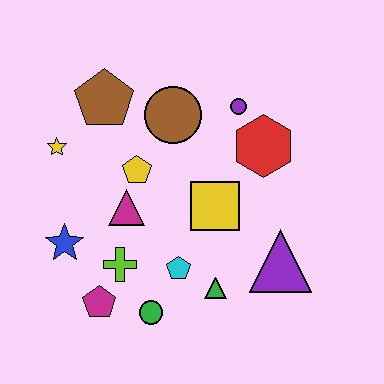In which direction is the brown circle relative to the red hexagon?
The brown circle is to the left of the red hexagon.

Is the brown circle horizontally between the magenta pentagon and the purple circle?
Yes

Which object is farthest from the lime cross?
The purple circle is farthest from the lime cross.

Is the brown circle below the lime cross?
No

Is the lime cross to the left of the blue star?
No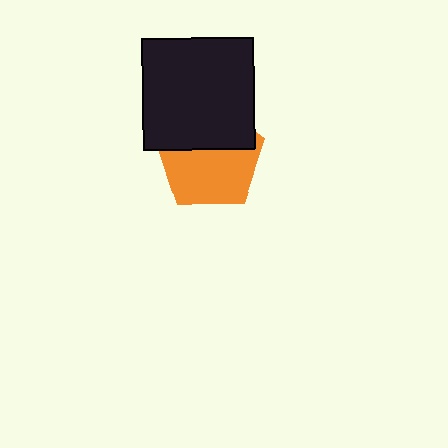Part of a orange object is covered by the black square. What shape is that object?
It is a pentagon.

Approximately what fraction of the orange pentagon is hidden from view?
Roughly 40% of the orange pentagon is hidden behind the black square.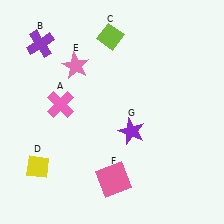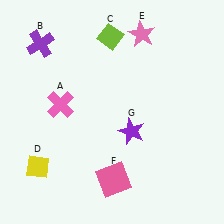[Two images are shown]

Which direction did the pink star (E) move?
The pink star (E) moved right.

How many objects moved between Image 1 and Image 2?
1 object moved between the two images.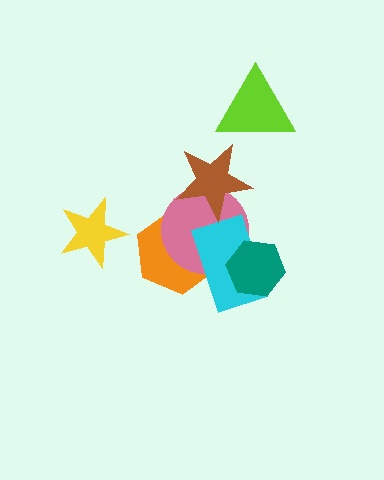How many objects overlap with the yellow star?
0 objects overlap with the yellow star.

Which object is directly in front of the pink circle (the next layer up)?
The cyan rectangle is directly in front of the pink circle.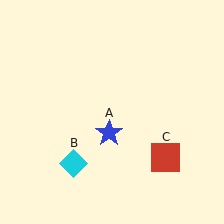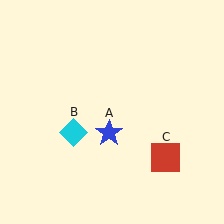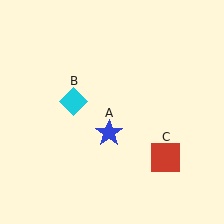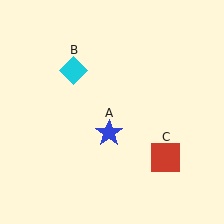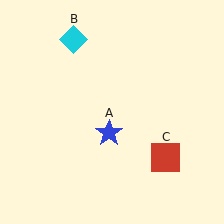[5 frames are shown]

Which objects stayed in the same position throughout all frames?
Blue star (object A) and red square (object C) remained stationary.